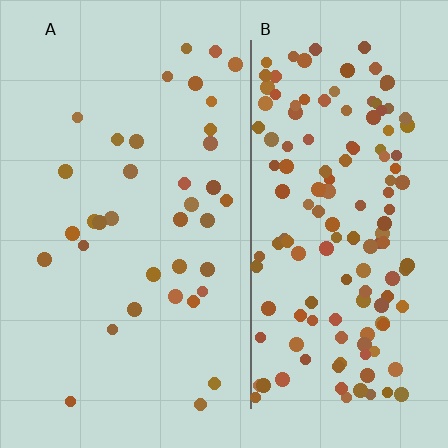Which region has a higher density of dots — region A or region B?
B (the right).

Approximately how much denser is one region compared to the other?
Approximately 4.0× — region B over region A.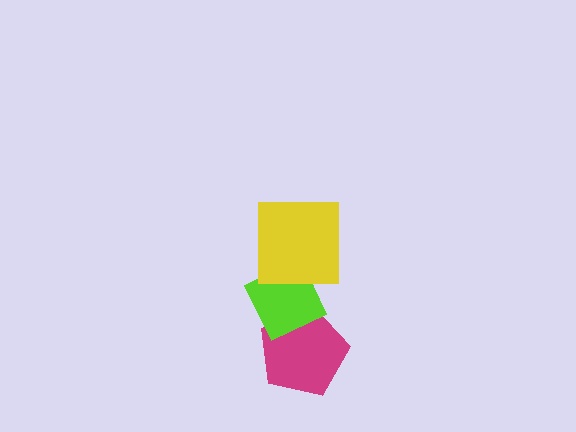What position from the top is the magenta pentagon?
The magenta pentagon is 3rd from the top.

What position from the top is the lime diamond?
The lime diamond is 2nd from the top.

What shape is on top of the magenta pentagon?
The lime diamond is on top of the magenta pentagon.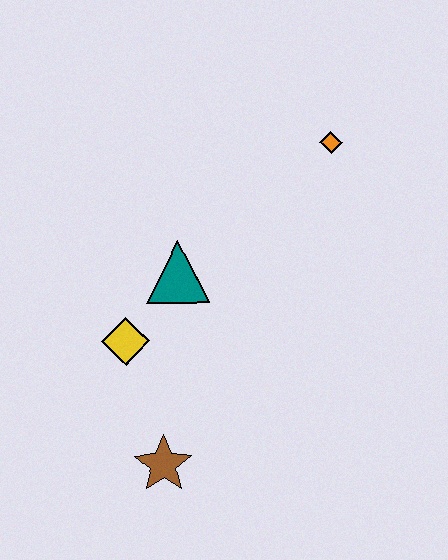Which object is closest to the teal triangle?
The yellow diamond is closest to the teal triangle.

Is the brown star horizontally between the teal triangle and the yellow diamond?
Yes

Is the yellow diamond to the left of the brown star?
Yes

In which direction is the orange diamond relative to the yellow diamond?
The orange diamond is to the right of the yellow diamond.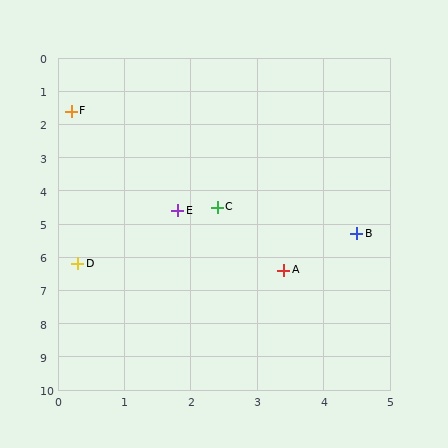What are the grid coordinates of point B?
Point B is at approximately (4.5, 5.3).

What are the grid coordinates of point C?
Point C is at approximately (2.4, 4.5).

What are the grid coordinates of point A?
Point A is at approximately (3.4, 6.4).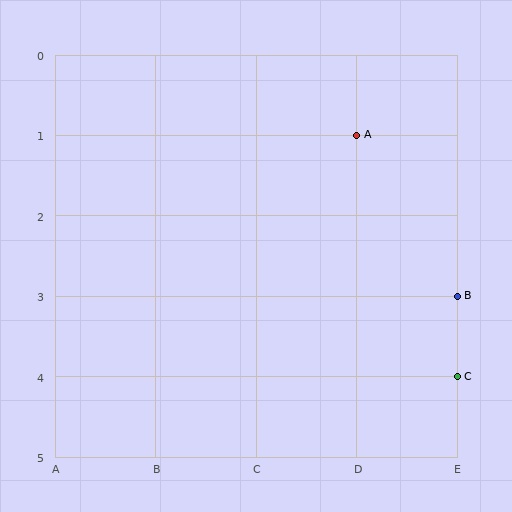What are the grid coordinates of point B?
Point B is at grid coordinates (E, 3).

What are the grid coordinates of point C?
Point C is at grid coordinates (E, 4).